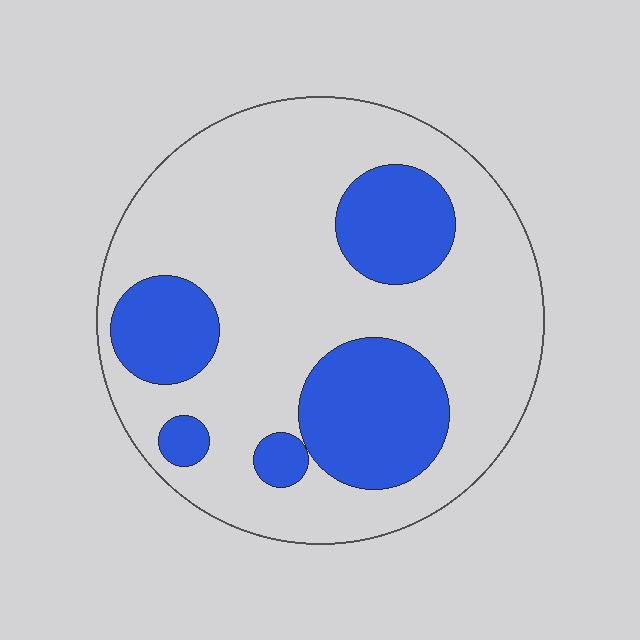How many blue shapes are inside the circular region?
5.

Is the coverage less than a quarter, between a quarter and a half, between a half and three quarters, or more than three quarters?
Between a quarter and a half.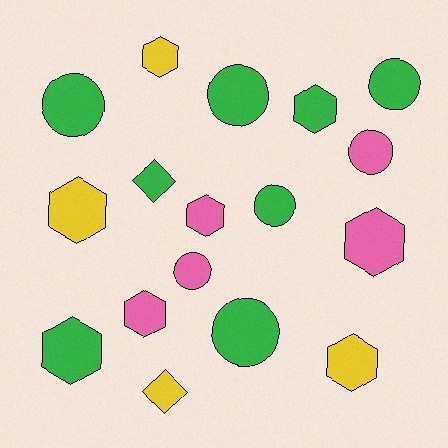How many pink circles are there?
There are 2 pink circles.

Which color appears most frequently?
Green, with 8 objects.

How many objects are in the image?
There are 17 objects.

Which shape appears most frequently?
Hexagon, with 8 objects.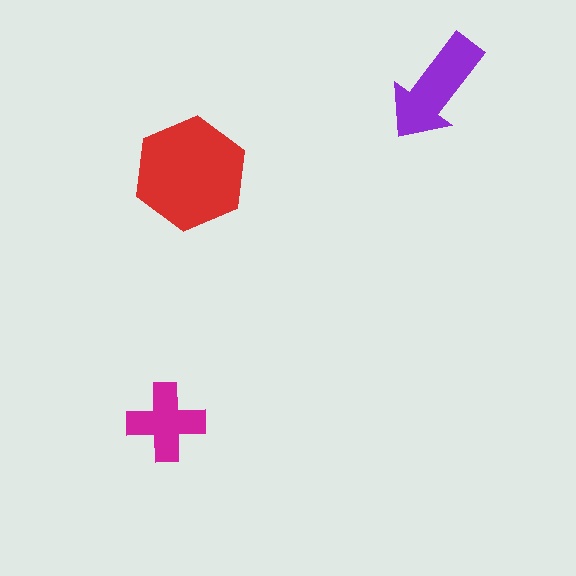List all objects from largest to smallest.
The red hexagon, the purple arrow, the magenta cross.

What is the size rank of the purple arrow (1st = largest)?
2nd.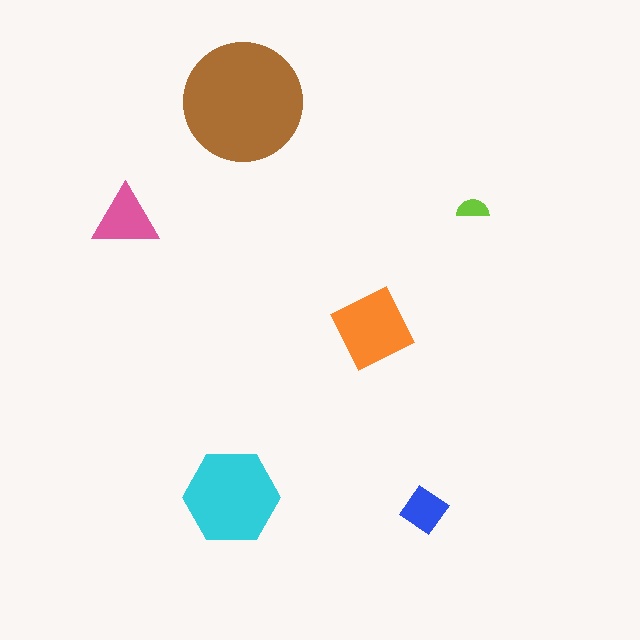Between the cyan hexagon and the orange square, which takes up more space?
The cyan hexagon.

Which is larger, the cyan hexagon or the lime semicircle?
The cyan hexagon.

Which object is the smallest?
The lime semicircle.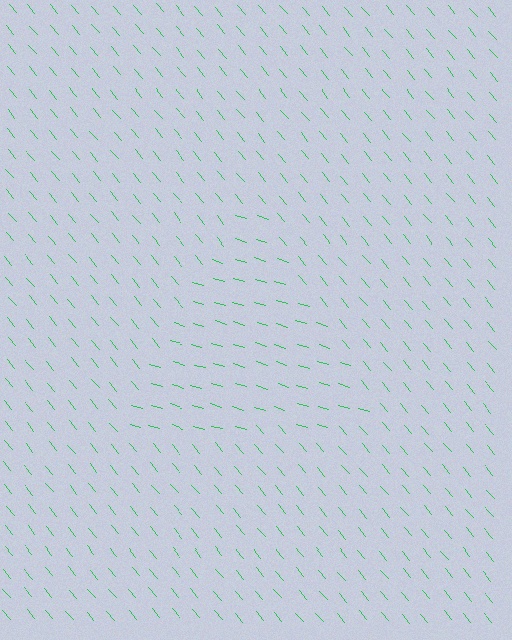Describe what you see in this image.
The image is filled with small green line segments. A triangle region in the image has lines oriented differently from the surrounding lines, creating a visible texture boundary.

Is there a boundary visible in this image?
Yes, there is a texture boundary formed by a change in line orientation.